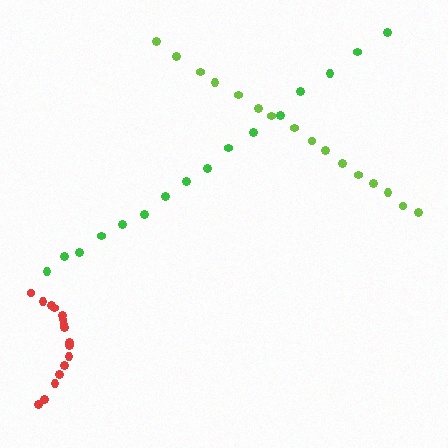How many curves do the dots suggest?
There are 3 distinct paths.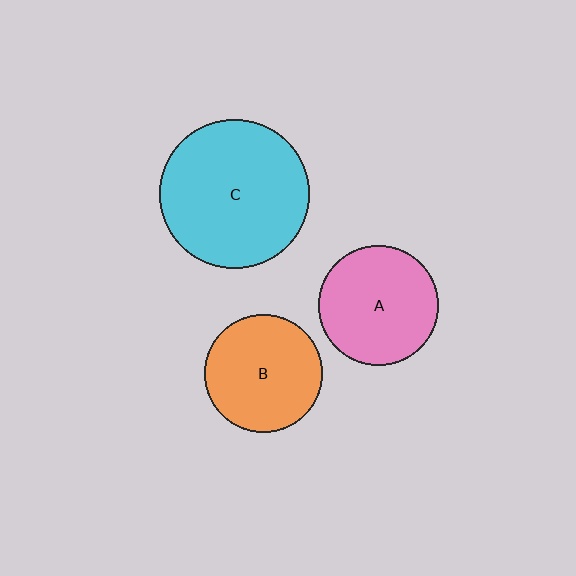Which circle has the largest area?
Circle C (cyan).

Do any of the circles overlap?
No, none of the circles overlap.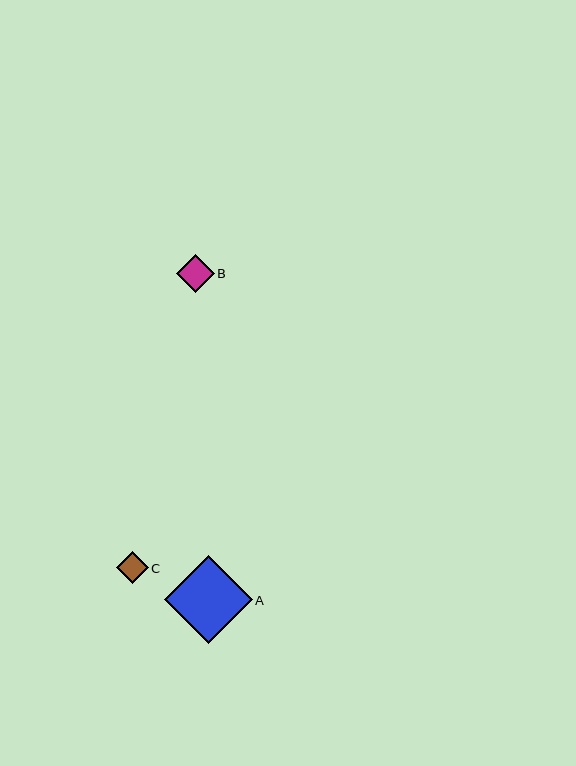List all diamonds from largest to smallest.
From largest to smallest: A, B, C.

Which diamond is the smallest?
Diamond C is the smallest with a size of approximately 32 pixels.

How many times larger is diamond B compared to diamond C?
Diamond B is approximately 1.2 times the size of diamond C.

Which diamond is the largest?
Diamond A is the largest with a size of approximately 88 pixels.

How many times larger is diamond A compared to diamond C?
Diamond A is approximately 2.7 times the size of diamond C.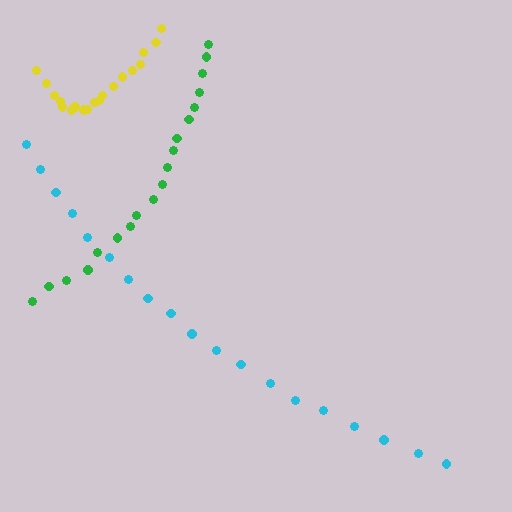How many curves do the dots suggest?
There are 3 distinct paths.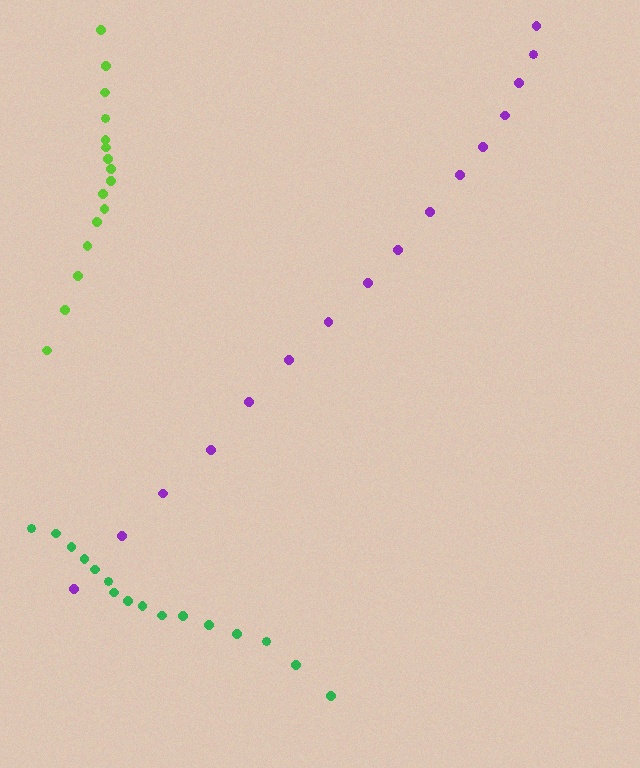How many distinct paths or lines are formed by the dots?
There are 3 distinct paths.